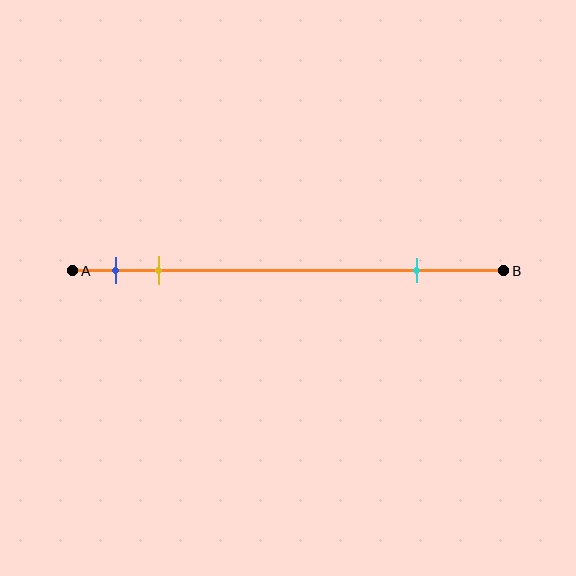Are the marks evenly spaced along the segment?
No, the marks are not evenly spaced.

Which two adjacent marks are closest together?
The blue and yellow marks are the closest adjacent pair.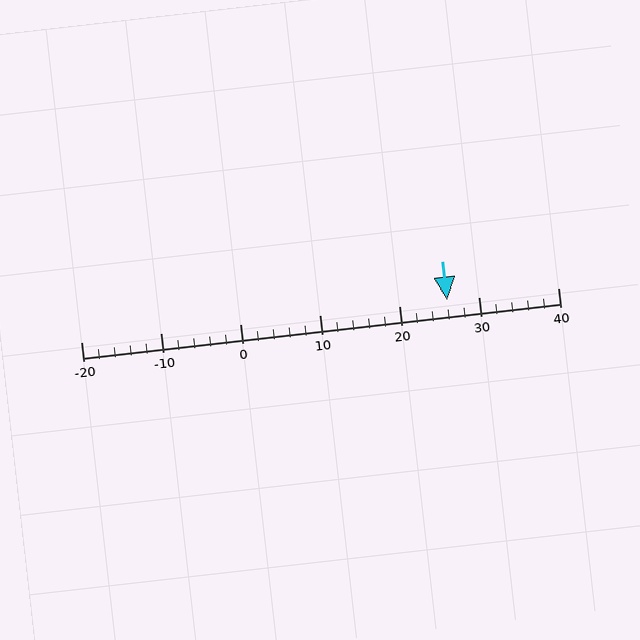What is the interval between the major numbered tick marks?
The major tick marks are spaced 10 units apart.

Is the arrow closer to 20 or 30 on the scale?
The arrow is closer to 30.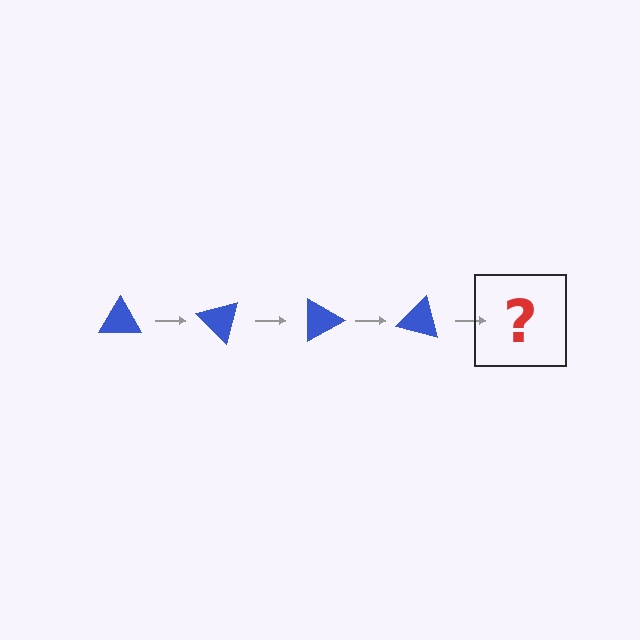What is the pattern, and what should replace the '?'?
The pattern is that the triangle rotates 45 degrees each step. The '?' should be a blue triangle rotated 180 degrees.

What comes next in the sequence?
The next element should be a blue triangle rotated 180 degrees.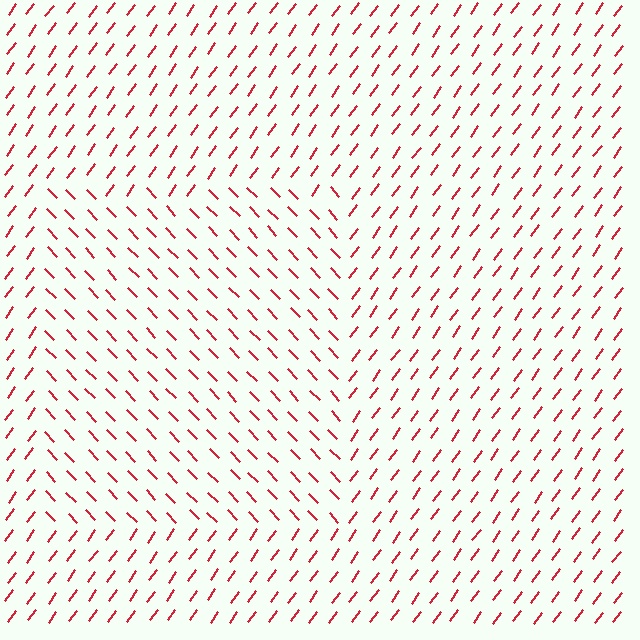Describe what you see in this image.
The image is filled with small red line segments. A rectangle region in the image has lines oriented differently from the surrounding lines, creating a visible texture boundary.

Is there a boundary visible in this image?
Yes, there is a texture boundary formed by a change in line orientation.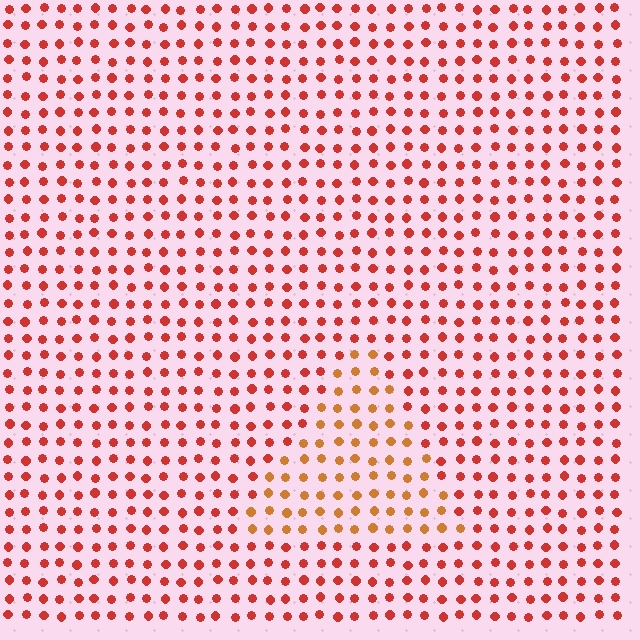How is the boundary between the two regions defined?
The boundary is defined purely by a slight shift in hue (about 28 degrees). Spacing, size, and orientation are identical on both sides.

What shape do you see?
I see a triangle.